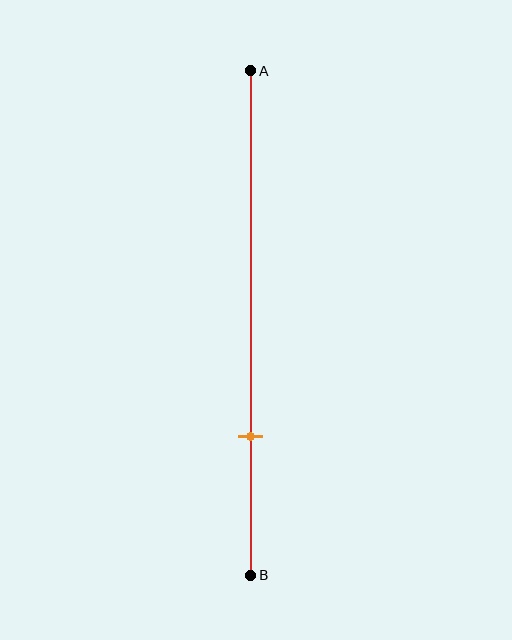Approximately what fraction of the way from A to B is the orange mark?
The orange mark is approximately 70% of the way from A to B.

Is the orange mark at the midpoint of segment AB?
No, the mark is at about 70% from A, not at the 50% midpoint.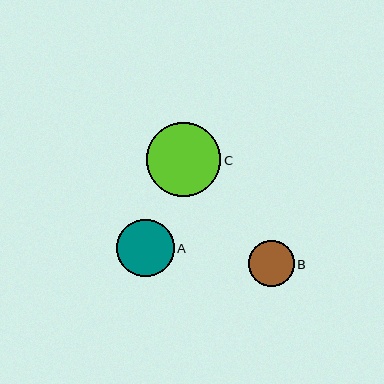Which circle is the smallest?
Circle B is the smallest with a size of approximately 46 pixels.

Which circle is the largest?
Circle C is the largest with a size of approximately 74 pixels.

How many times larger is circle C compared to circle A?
Circle C is approximately 1.3 times the size of circle A.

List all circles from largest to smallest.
From largest to smallest: C, A, B.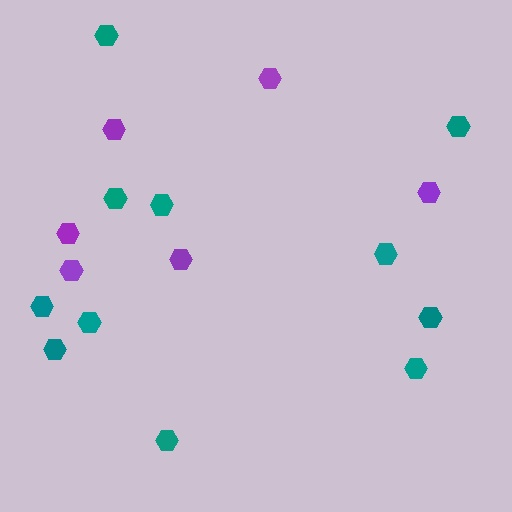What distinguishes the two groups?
There are 2 groups: one group of purple hexagons (6) and one group of teal hexagons (11).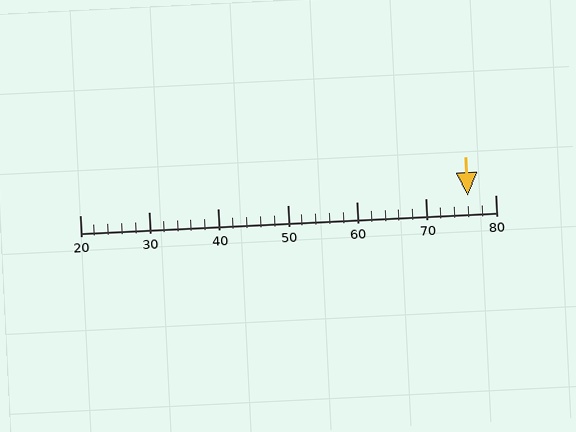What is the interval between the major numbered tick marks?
The major tick marks are spaced 10 units apart.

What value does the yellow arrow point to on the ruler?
The yellow arrow points to approximately 76.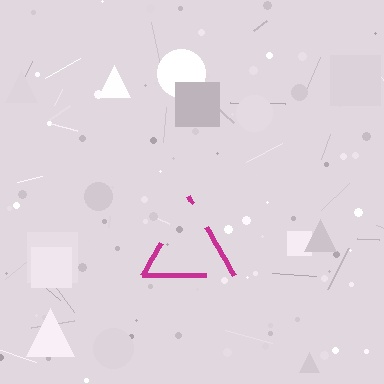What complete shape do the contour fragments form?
The contour fragments form a triangle.